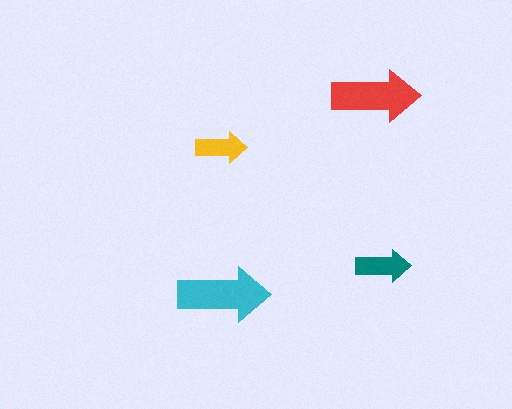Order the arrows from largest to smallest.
the cyan one, the red one, the teal one, the yellow one.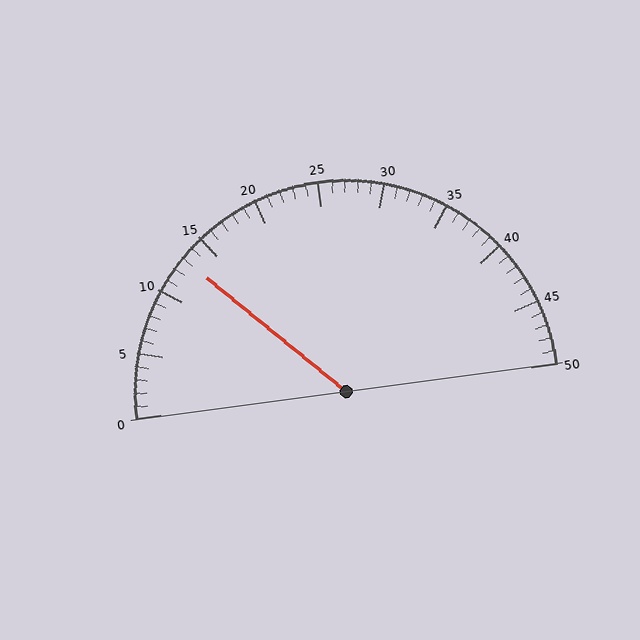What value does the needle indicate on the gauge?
The needle indicates approximately 13.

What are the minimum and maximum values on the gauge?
The gauge ranges from 0 to 50.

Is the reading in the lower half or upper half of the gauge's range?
The reading is in the lower half of the range (0 to 50).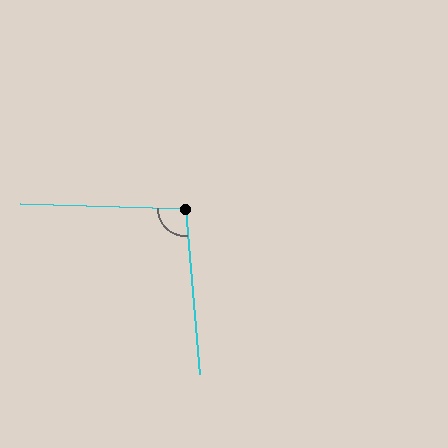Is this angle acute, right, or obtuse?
It is obtuse.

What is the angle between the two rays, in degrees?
Approximately 96 degrees.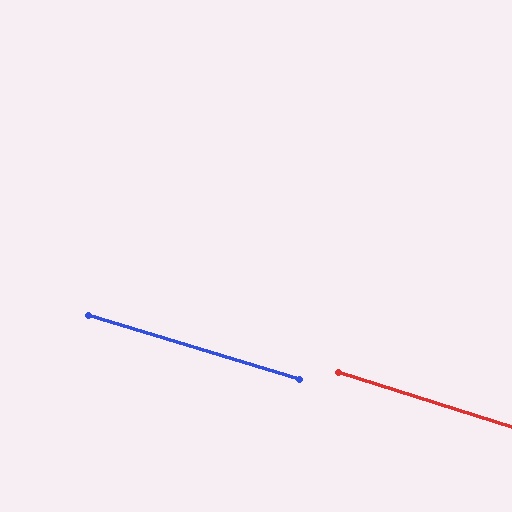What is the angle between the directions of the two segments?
Approximately 1 degree.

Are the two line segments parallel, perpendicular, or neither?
Parallel — their directions differ by only 0.7°.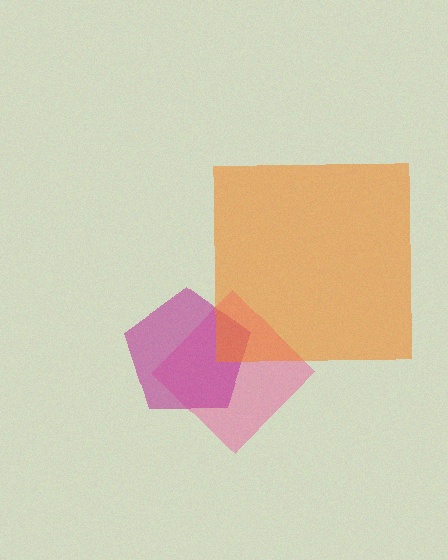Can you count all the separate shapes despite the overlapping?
Yes, there are 3 separate shapes.